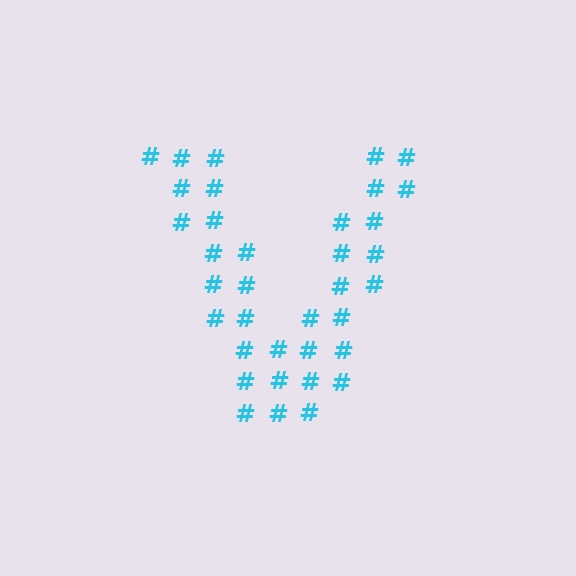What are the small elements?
The small elements are hash symbols.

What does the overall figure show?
The overall figure shows the letter V.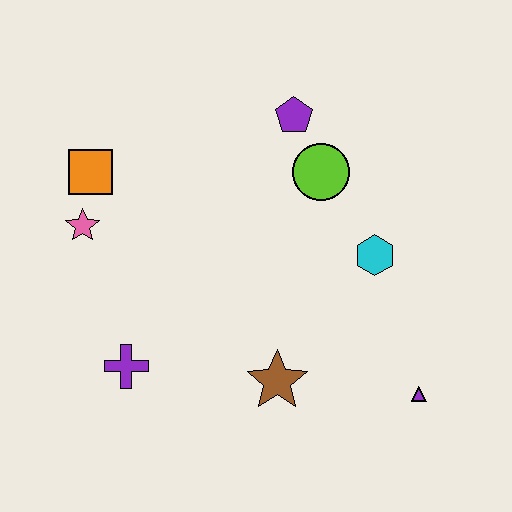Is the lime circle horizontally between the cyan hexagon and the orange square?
Yes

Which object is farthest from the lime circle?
The purple cross is farthest from the lime circle.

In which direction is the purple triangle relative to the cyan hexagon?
The purple triangle is below the cyan hexagon.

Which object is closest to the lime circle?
The purple pentagon is closest to the lime circle.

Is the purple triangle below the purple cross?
Yes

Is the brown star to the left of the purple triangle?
Yes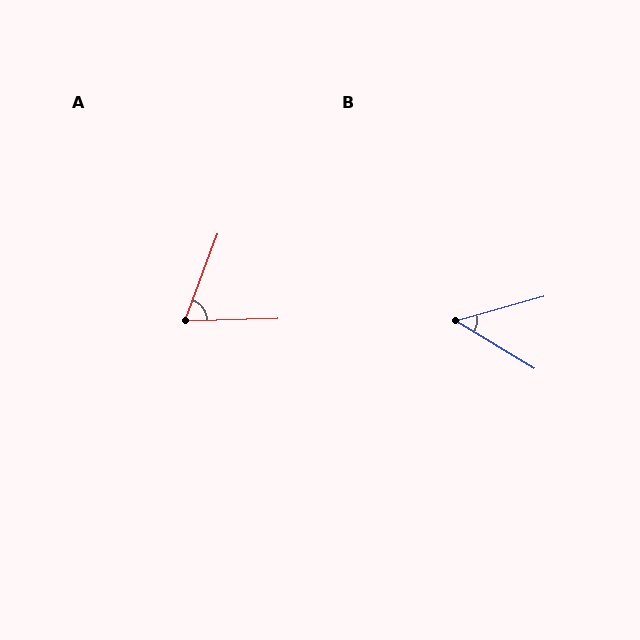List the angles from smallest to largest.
B (46°), A (68°).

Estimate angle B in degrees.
Approximately 46 degrees.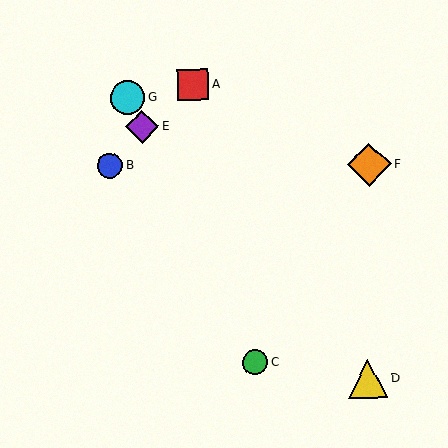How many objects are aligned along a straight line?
3 objects (C, E, G) are aligned along a straight line.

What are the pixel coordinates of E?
Object E is at (142, 127).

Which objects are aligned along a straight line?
Objects C, E, G are aligned along a straight line.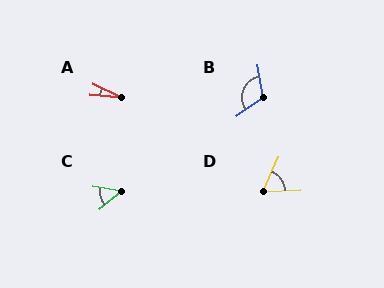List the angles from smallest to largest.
A (21°), C (49°), D (64°), B (115°).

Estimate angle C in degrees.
Approximately 49 degrees.